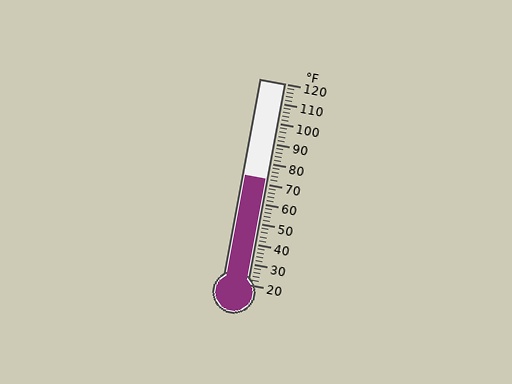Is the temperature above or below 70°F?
The temperature is above 70°F.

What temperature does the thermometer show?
The thermometer shows approximately 72°F.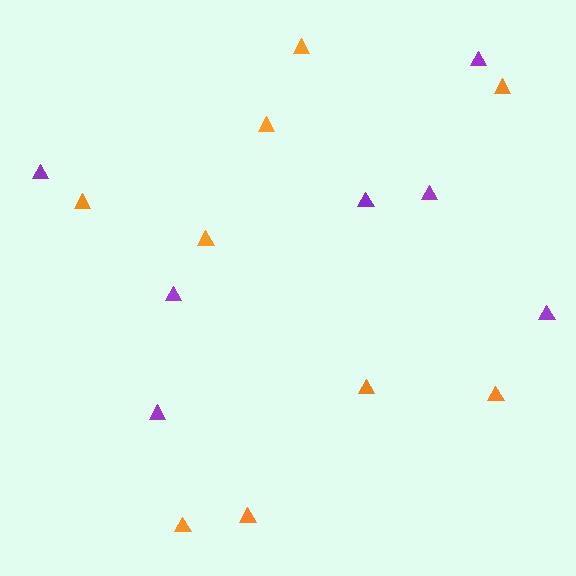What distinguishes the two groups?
There are 2 groups: one group of orange triangles (9) and one group of purple triangles (7).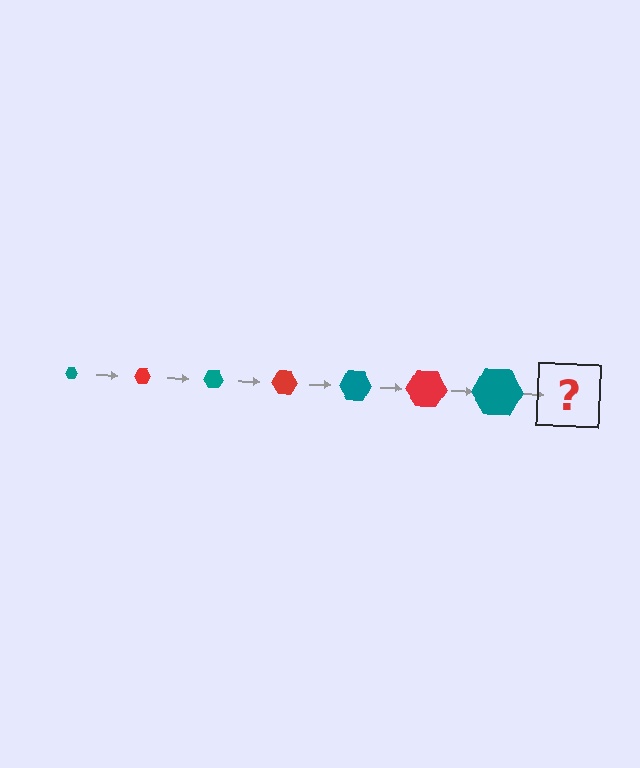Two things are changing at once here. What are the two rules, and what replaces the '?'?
The two rules are that the hexagon grows larger each step and the color cycles through teal and red. The '?' should be a red hexagon, larger than the previous one.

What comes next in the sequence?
The next element should be a red hexagon, larger than the previous one.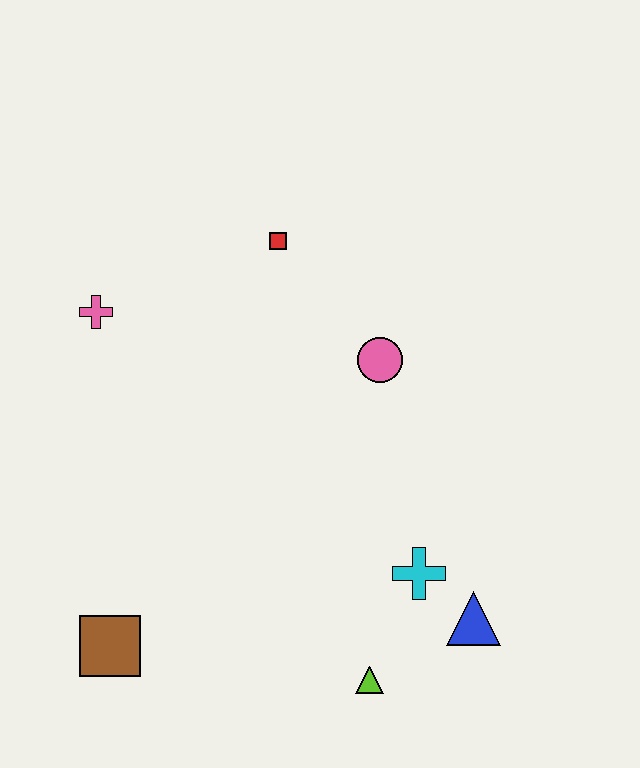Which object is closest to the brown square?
The lime triangle is closest to the brown square.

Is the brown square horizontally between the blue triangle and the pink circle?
No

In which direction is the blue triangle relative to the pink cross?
The blue triangle is to the right of the pink cross.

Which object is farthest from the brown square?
The red square is farthest from the brown square.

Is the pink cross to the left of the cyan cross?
Yes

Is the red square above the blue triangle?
Yes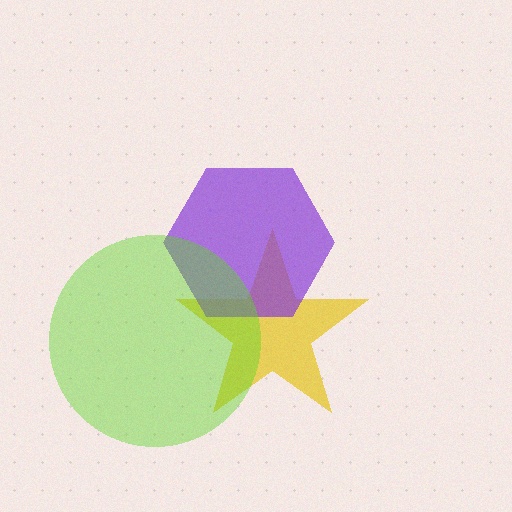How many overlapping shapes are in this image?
There are 3 overlapping shapes in the image.